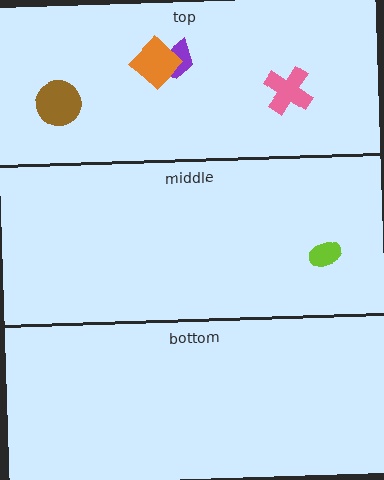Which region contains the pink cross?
The top region.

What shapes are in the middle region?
The lime ellipse.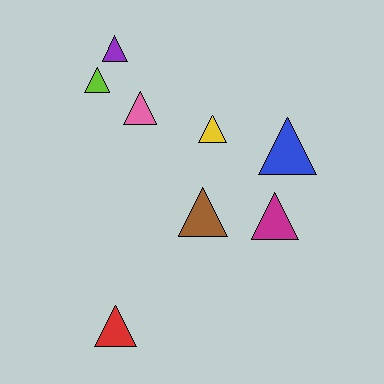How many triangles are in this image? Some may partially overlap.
There are 8 triangles.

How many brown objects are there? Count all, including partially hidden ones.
There is 1 brown object.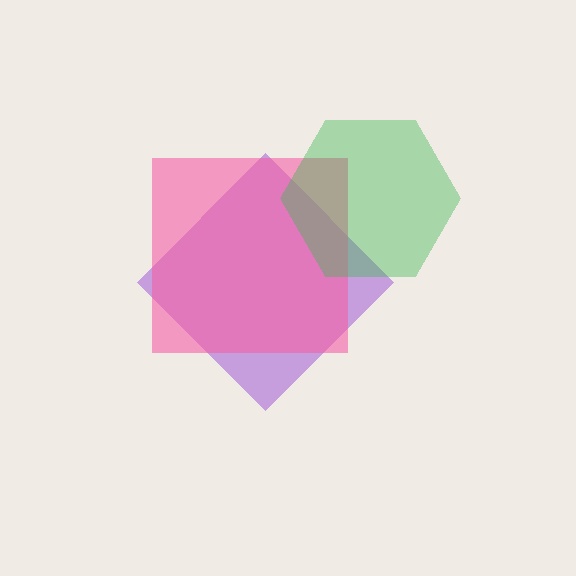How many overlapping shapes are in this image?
There are 3 overlapping shapes in the image.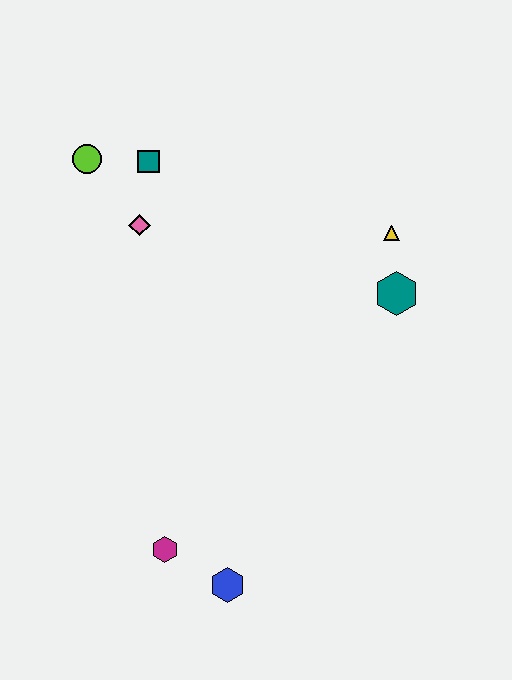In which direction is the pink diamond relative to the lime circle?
The pink diamond is below the lime circle.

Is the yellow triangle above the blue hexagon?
Yes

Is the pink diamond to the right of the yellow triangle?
No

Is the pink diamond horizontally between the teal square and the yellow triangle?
No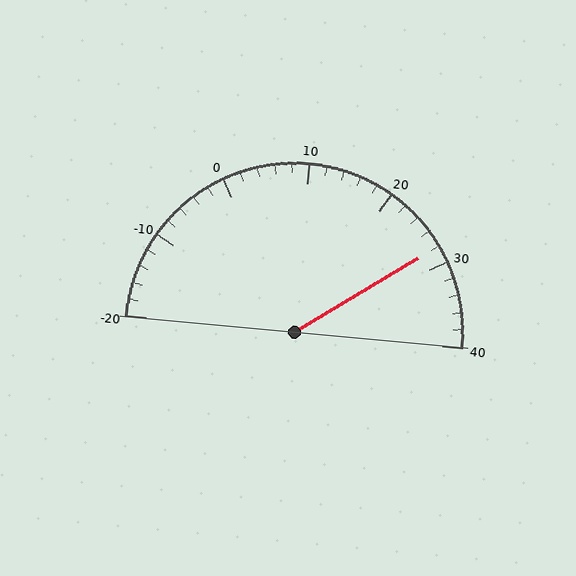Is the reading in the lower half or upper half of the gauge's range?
The reading is in the upper half of the range (-20 to 40).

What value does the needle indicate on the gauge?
The needle indicates approximately 28.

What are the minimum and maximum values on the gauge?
The gauge ranges from -20 to 40.